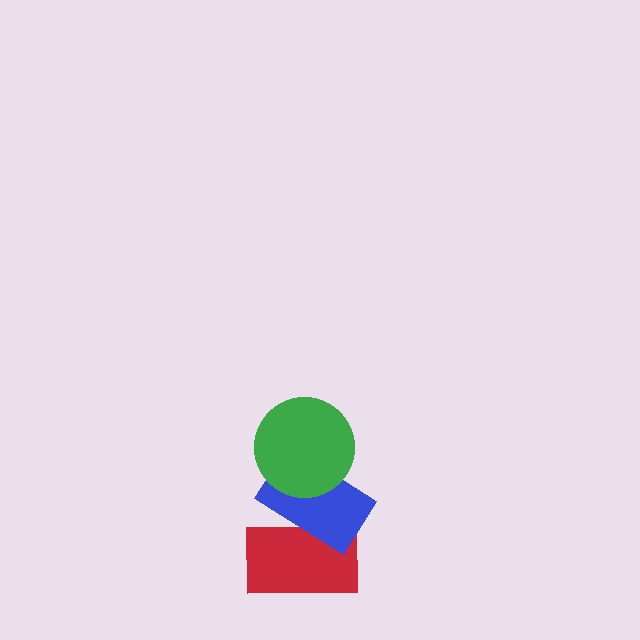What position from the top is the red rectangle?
The red rectangle is 3rd from the top.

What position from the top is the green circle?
The green circle is 1st from the top.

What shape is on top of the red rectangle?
The blue rectangle is on top of the red rectangle.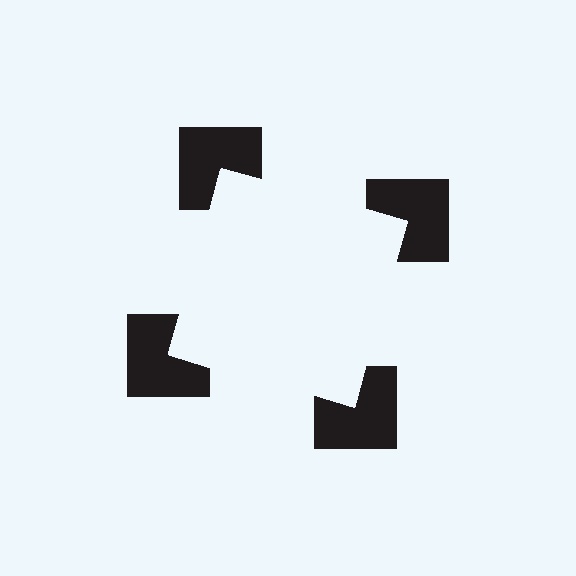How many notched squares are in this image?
There are 4 — one at each vertex of the illusory square.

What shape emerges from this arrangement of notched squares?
An illusory square — its edges are inferred from the aligned wedge cuts in the notched squares, not physically drawn.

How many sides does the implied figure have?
4 sides.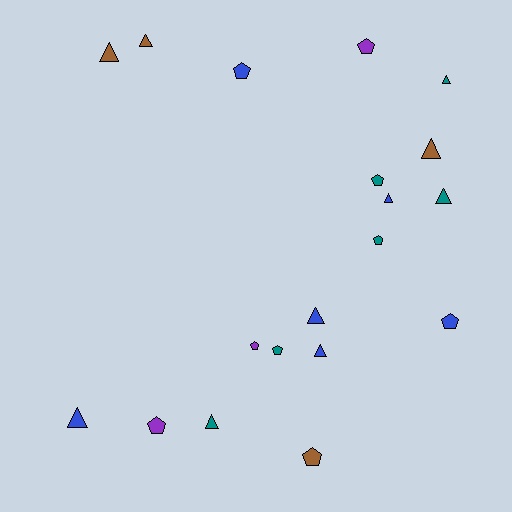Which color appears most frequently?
Blue, with 6 objects.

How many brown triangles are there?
There are 3 brown triangles.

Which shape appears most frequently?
Triangle, with 10 objects.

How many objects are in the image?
There are 19 objects.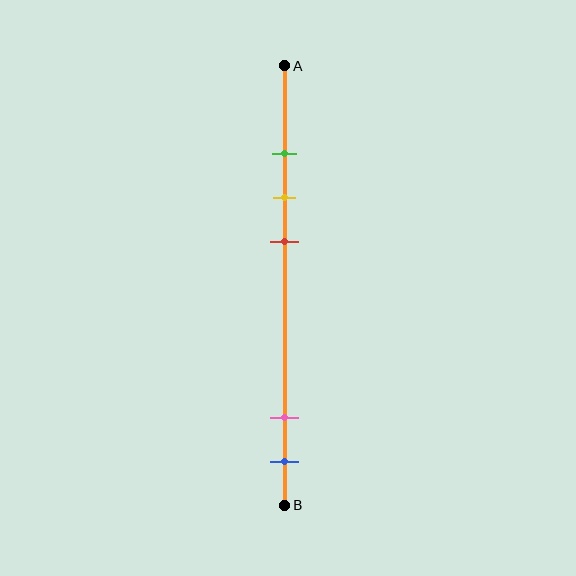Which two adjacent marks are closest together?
The green and yellow marks are the closest adjacent pair.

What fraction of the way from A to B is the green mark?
The green mark is approximately 20% (0.2) of the way from A to B.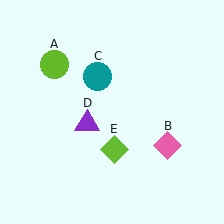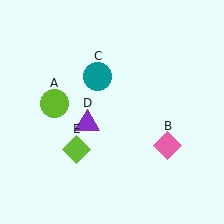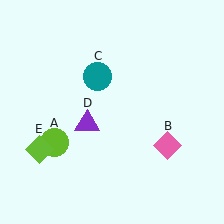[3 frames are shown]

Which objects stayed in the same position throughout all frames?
Pink diamond (object B) and teal circle (object C) and purple triangle (object D) remained stationary.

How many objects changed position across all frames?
2 objects changed position: lime circle (object A), lime diamond (object E).